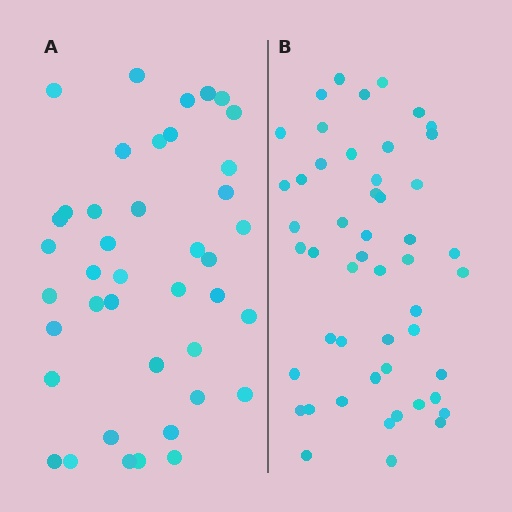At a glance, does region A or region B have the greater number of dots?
Region B (the right region) has more dots.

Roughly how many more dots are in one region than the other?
Region B has roughly 8 or so more dots than region A.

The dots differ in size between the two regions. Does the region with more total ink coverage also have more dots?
No. Region A has more total ink coverage because its dots are larger, but region B actually contains more individual dots. Total area can be misleading — the number of items is what matters here.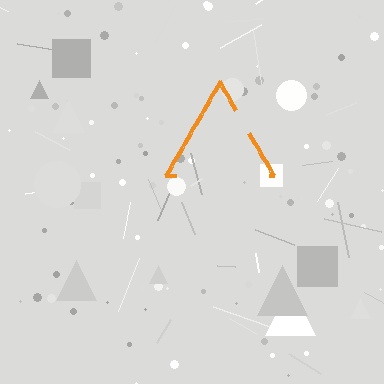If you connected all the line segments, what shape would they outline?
They would outline a triangle.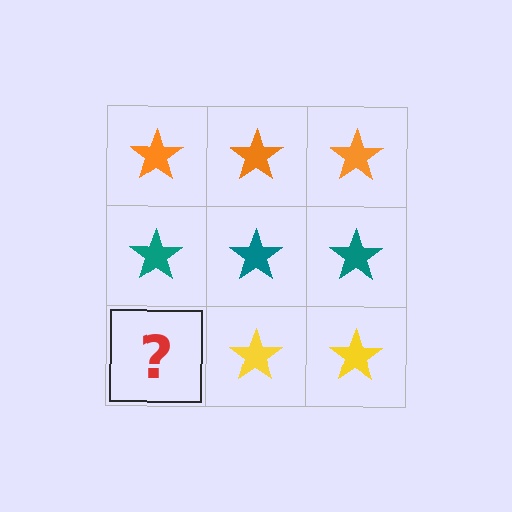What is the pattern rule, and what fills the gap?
The rule is that each row has a consistent color. The gap should be filled with a yellow star.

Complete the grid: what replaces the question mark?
The question mark should be replaced with a yellow star.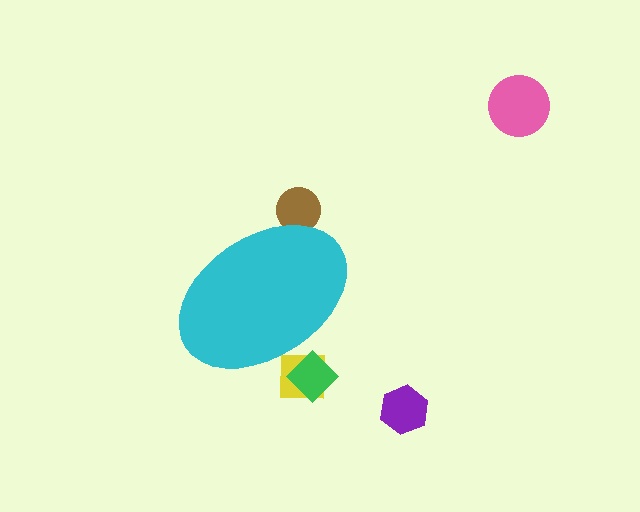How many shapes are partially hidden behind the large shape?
3 shapes are partially hidden.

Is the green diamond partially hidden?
Yes, the green diamond is partially hidden behind the cyan ellipse.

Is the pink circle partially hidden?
No, the pink circle is fully visible.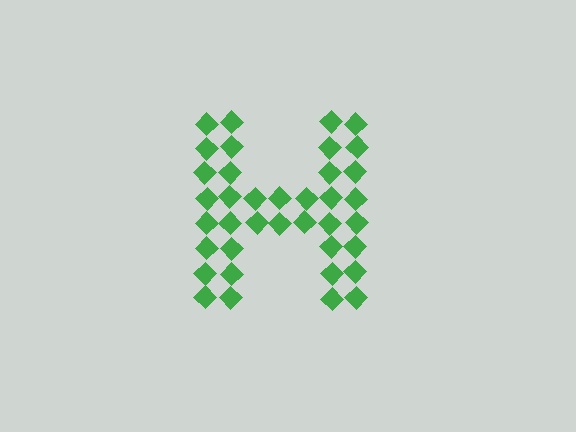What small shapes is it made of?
It is made of small diamonds.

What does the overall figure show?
The overall figure shows the letter H.